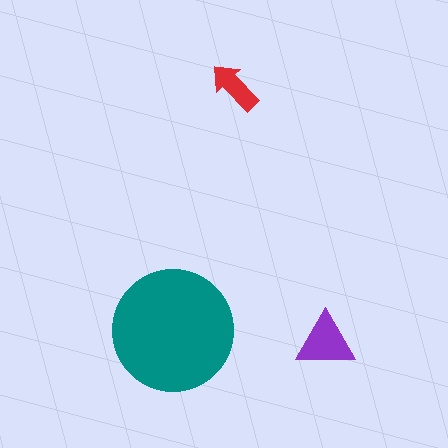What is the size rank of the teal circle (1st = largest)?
1st.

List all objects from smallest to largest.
The red arrow, the purple triangle, the teal circle.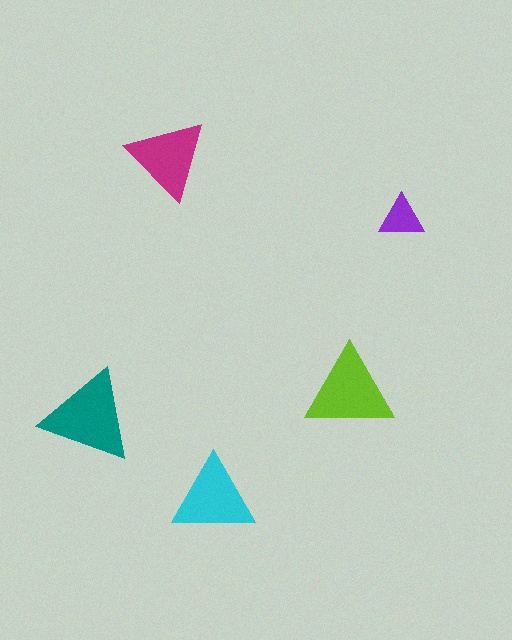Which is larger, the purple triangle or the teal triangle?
The teal one.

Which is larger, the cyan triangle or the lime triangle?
The lime one.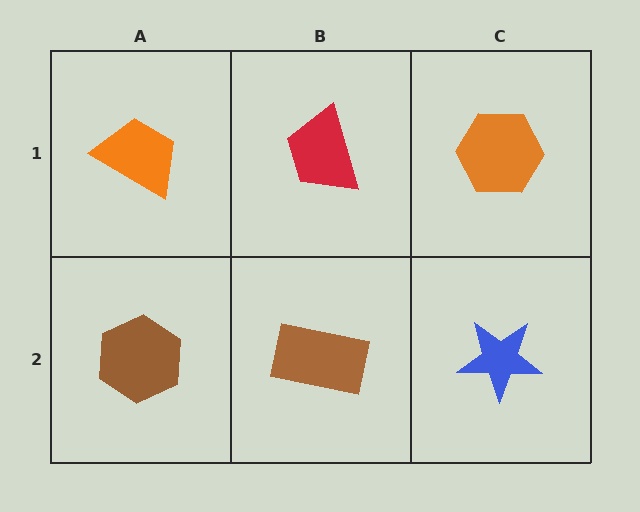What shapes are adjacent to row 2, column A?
An orange trapezoid (row 1, column A), a brown rectangle (row 2, column B).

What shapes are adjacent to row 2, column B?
A red trapezoid (row 1, column B), a brown hexagon (row 2, column A), a blue star (row 2, column C).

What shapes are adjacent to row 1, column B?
A brown rectangle (row 2, column B), an orange trapezoid (row 1, column A), an orange hexagon (row 1, column C).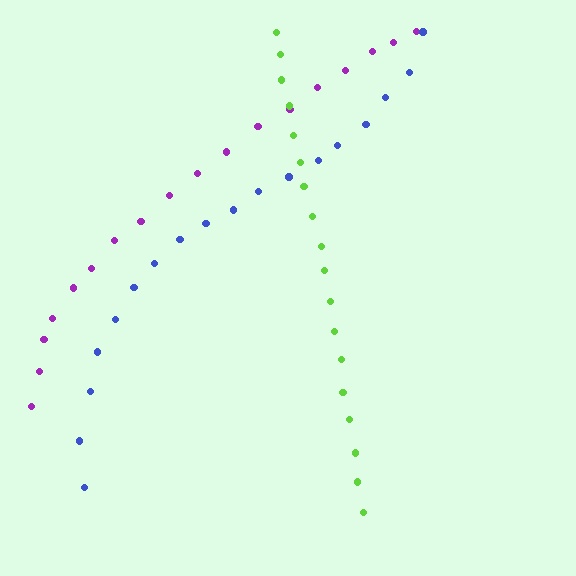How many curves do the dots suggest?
There are 3 distinct paths.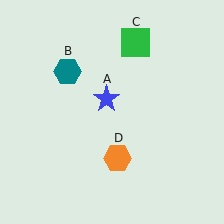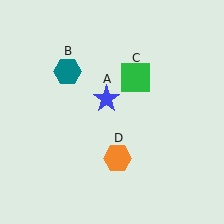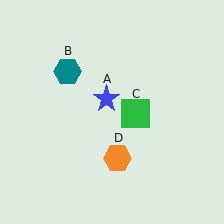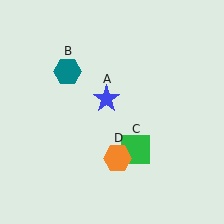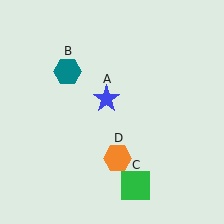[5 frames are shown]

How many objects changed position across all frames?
1 object changed position: green square (object C).